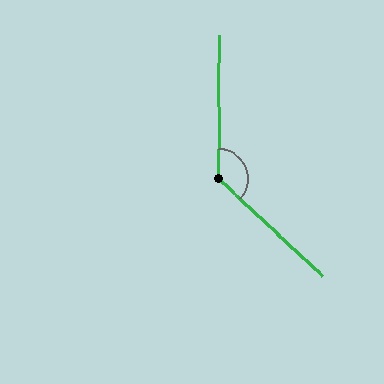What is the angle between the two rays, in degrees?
Approximately 133 degrees.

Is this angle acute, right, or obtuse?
It is obtuse.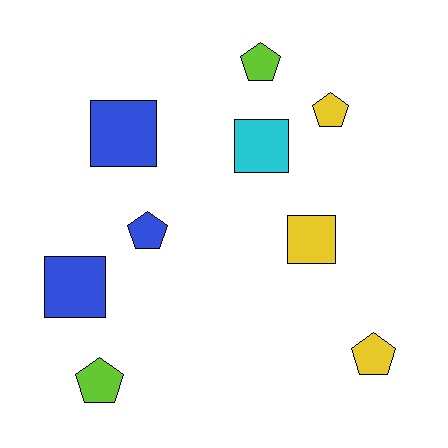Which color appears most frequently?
Yellow, with 3 objects.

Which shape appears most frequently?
Pentagon, with 5 objects.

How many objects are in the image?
There are 9 objects.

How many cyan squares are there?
There is 1 cyan square.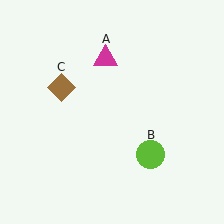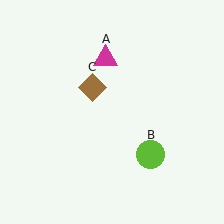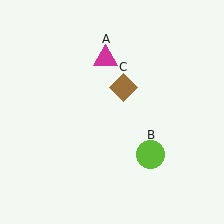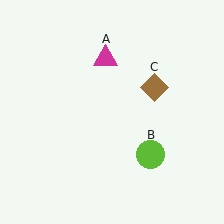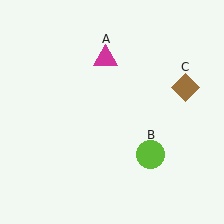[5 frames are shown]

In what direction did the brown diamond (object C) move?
The brown diamond (object C) moved right.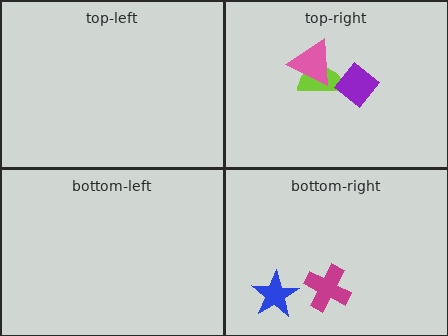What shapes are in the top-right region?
The lime semicircle, the purple diamond, the pink triangle.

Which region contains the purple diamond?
The top-right region.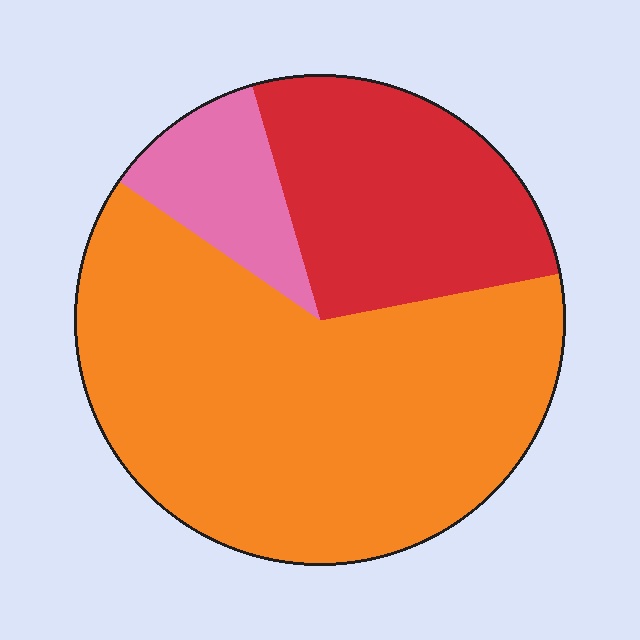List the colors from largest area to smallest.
From largest to smallest: orange, red, pink.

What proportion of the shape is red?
Red takes up about one quarter (1/4) of the shape.